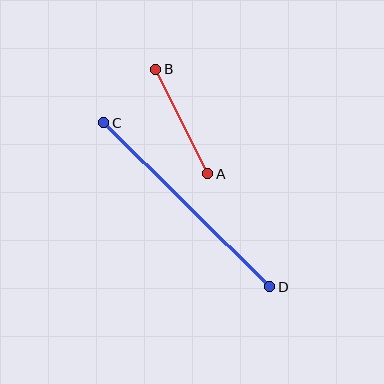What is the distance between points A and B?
The distance is approximately 117 pixels.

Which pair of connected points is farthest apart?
Points C and D are farthest apart.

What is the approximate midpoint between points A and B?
The midpoint is at approximately (182, 122) pixels.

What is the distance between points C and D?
The distance is approximately 234 pixels.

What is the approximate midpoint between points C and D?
The midpoint is at approximately (187, 205) pixels.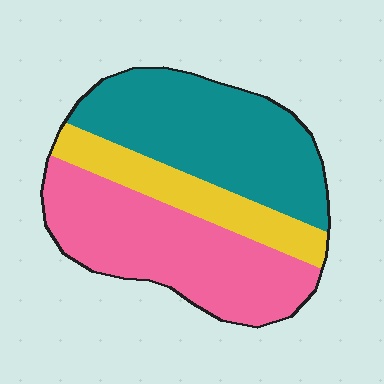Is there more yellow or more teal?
Teal.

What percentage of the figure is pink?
Pink covers 41% of the figure.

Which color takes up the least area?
Yellow, at roughly 20%.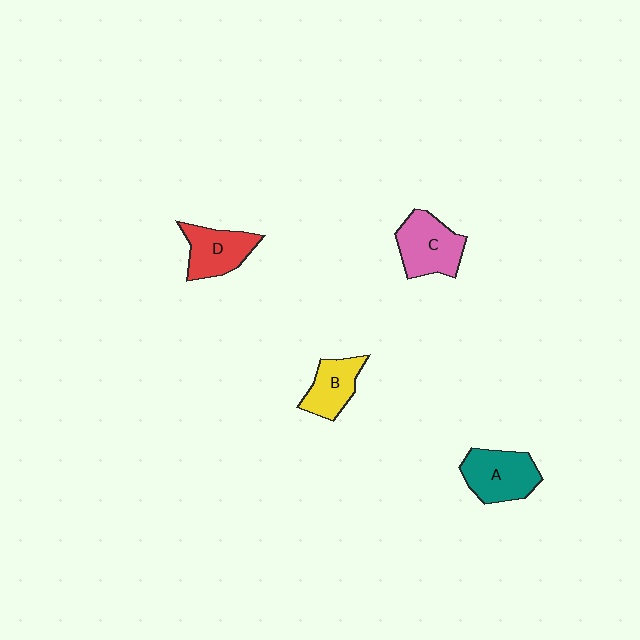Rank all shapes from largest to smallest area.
From largest to smallest: A (teal), C (pink), D (red), B (yellow).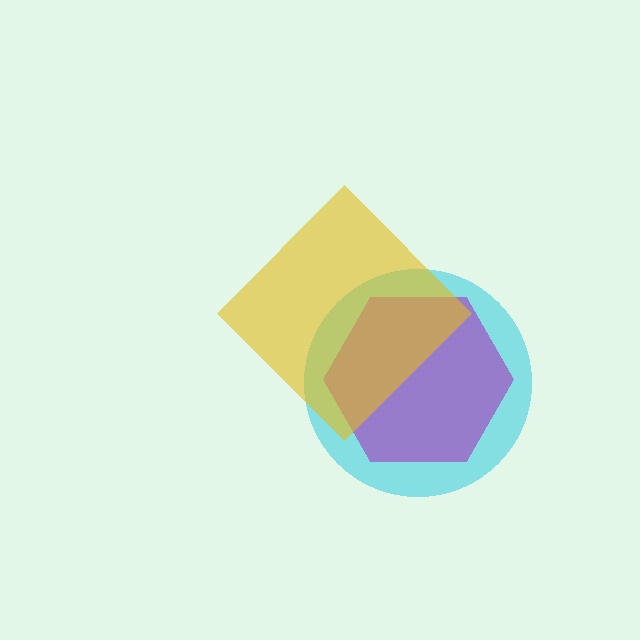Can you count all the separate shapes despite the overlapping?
Yes, there are 3 separate shapes.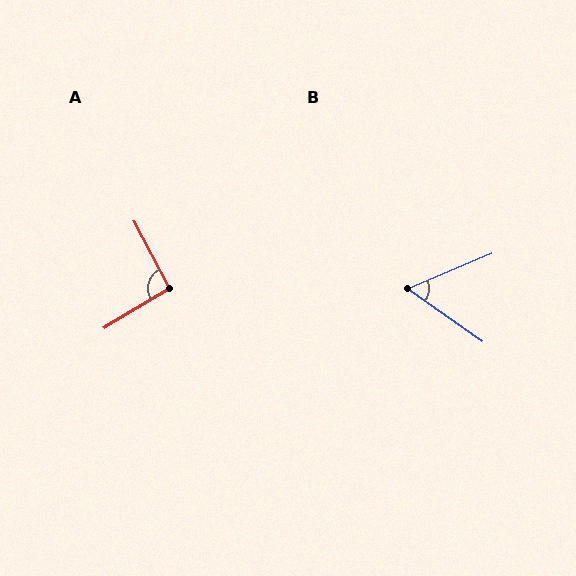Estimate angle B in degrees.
Approximately 58 degrees.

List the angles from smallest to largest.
B (58°), A (94°).